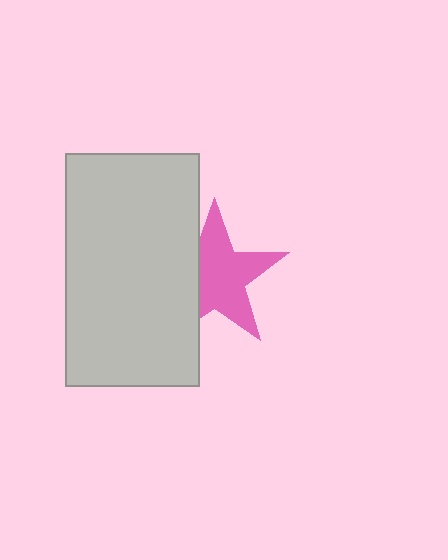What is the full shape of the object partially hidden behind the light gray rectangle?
The partially hidden object is a pink star.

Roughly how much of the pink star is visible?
Most of it is visible (roughly 69%).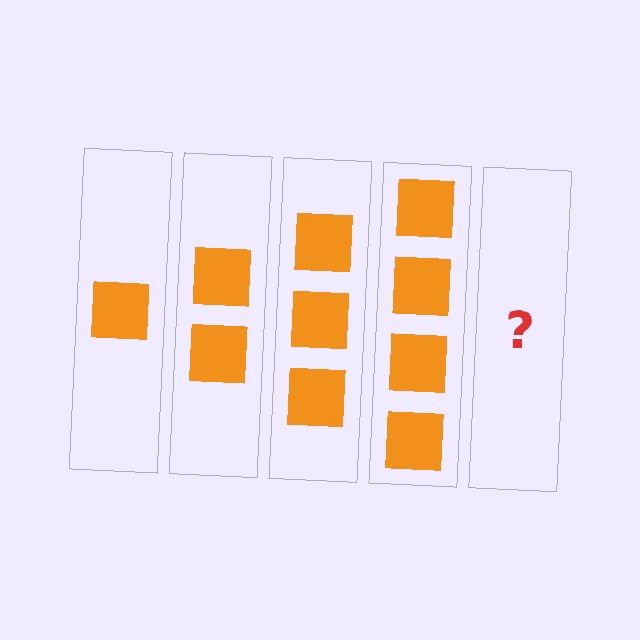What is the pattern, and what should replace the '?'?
The pattern is that each step adds one more square. The '?' should be 5 squares.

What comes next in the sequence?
The next element should be 5 squares.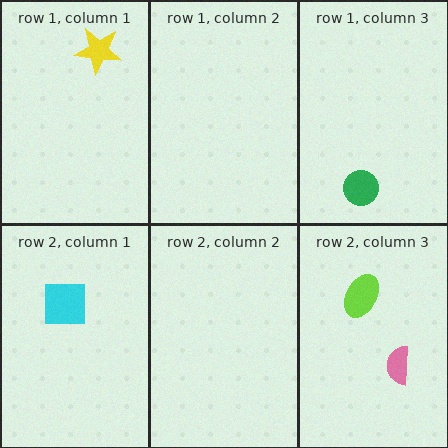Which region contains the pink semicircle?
The row 2, column 3 region.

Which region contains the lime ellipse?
The row 2, column 3 region.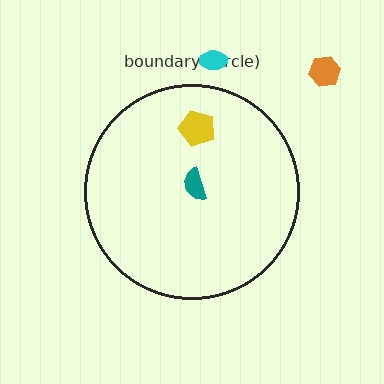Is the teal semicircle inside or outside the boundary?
Inside.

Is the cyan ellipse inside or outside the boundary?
Outside.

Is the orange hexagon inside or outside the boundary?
Outside.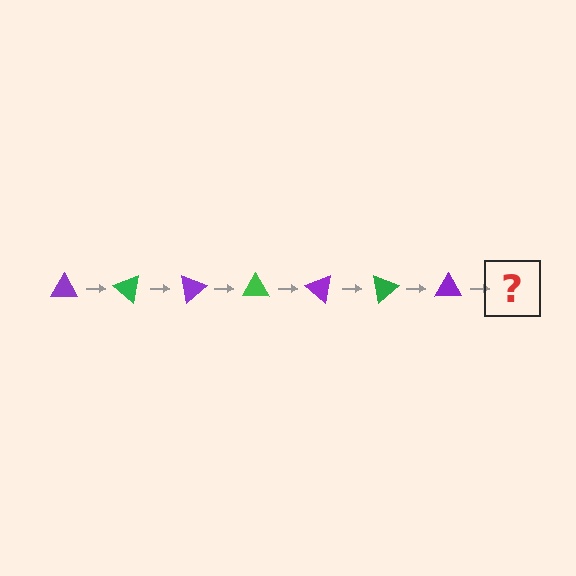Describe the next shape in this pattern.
It should be a green triangle, rotated 280 degrees from the start.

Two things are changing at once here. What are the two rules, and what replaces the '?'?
The two rules are that it rotates 40 degrees each step and the color cycles through purple and green. The '?' should be a green triangle, rotated 280 degrees from the start.